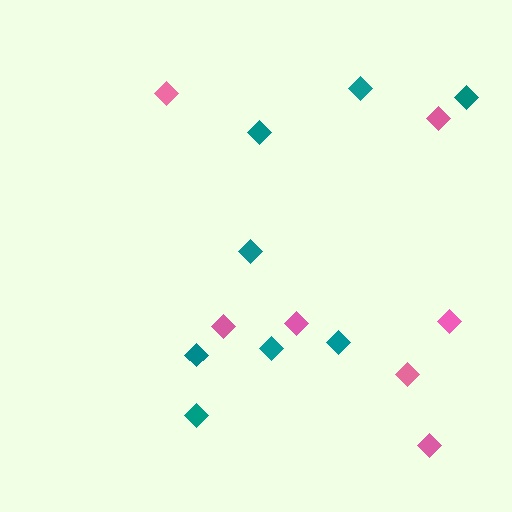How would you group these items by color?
There are 2 groups: one group of teal diamonds (8) and one group of pink diamonds (7).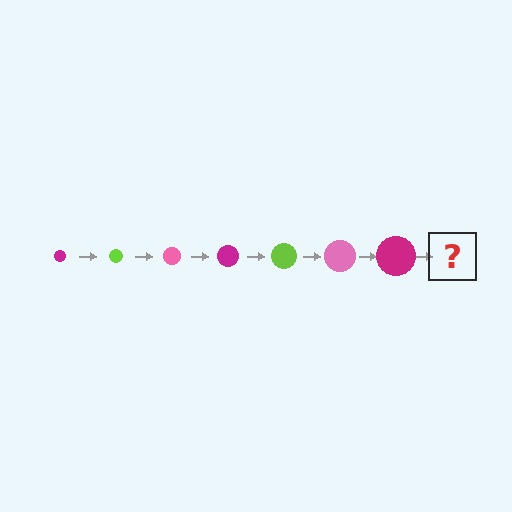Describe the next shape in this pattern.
It should be a lime circle, larger than the previous one.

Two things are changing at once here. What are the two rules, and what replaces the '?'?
The two rules are that the circle grows larger each step and the color cycles through magenta, lime, and pink. The '?' should be a lime circle, larger than the previous one.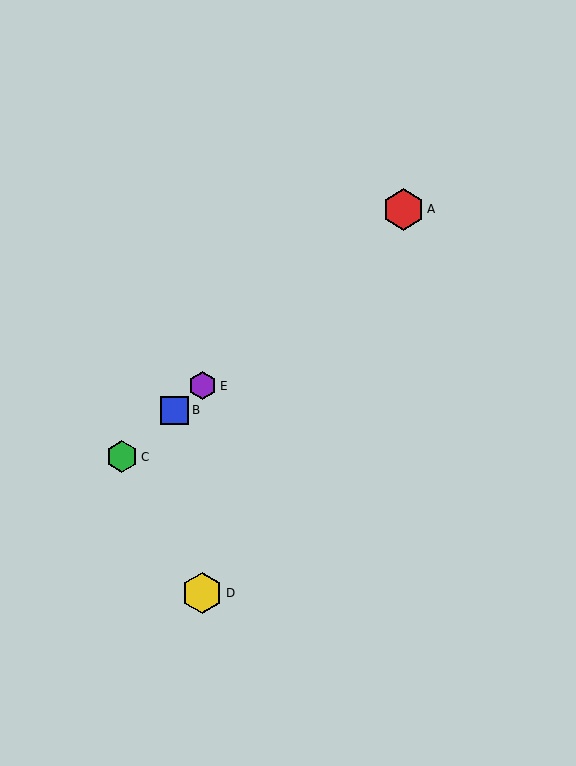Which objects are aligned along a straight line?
Objects A, B, C, E are aligned along a straight line.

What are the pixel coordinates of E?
Object E is at (203, 386).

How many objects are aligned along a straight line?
4 objects (A, B, C, E) are aligned along a straight line.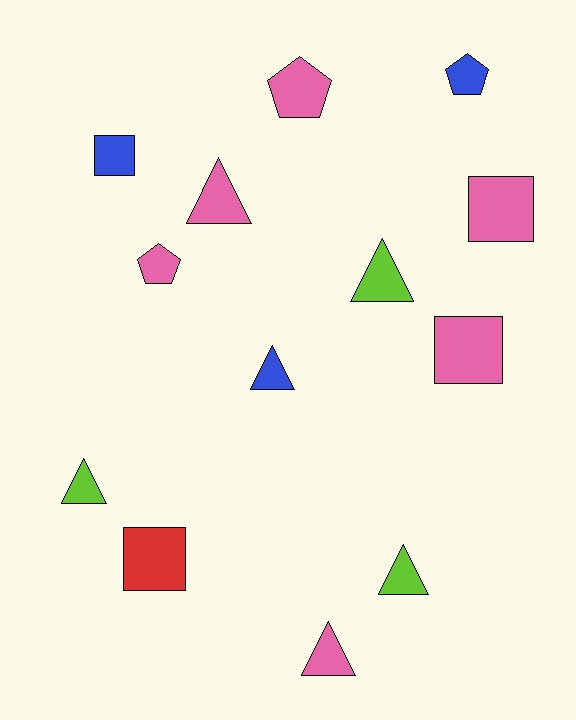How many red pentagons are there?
There are no red pentagons.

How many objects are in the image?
There are 13 objects.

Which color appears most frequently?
Pink, with 6 objects.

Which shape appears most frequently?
Triangle, with 6 objects.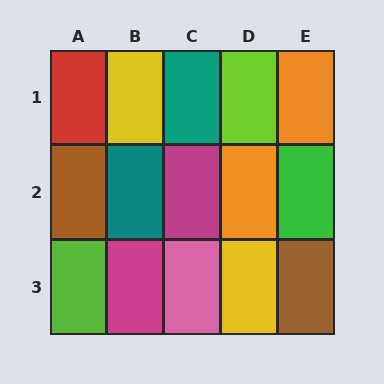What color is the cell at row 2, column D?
Orange.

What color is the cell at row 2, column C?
Magenta.